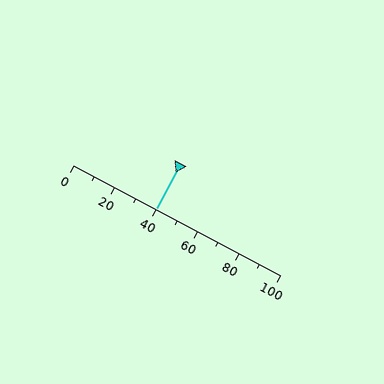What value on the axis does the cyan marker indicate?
The marker indicates approximately 40.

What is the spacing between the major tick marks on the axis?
The major ticks are spaced 20 apart.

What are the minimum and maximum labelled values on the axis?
The axis runs from 0 to 100.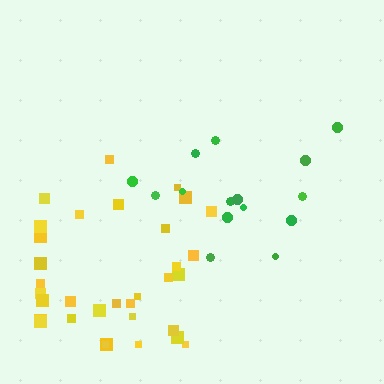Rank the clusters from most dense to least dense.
yellow, green.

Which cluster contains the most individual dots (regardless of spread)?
Yellow (33).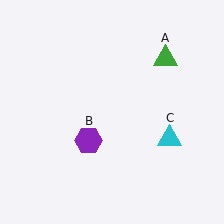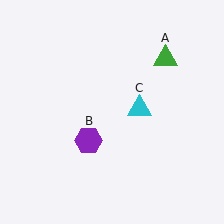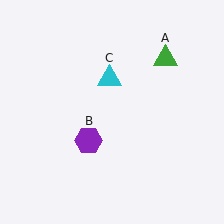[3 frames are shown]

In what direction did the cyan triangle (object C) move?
The cyan triangle (object C) moved up and to the left.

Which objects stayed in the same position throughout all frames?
Green triangle (object A) and purple hexagon (object B) remained stationary.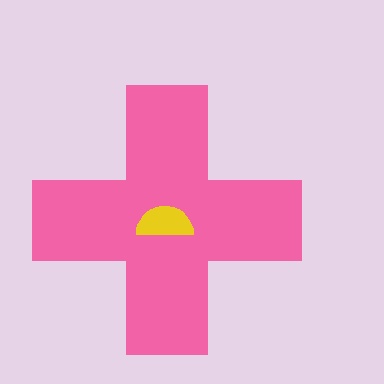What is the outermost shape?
The pink cross.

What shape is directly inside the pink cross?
The yellow semicircle.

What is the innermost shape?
The yellow semicircle.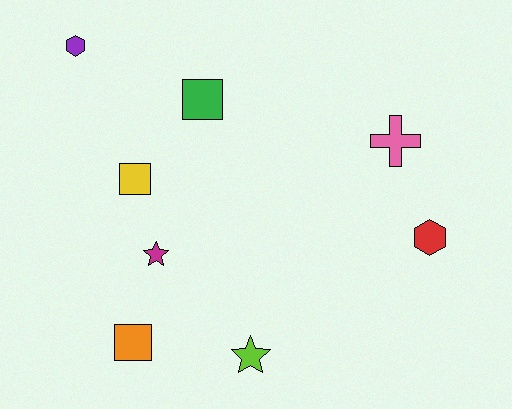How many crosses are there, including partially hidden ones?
There is 1 cross.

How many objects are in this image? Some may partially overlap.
There are 8 objects.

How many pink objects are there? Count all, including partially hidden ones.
There is 1 pink object.